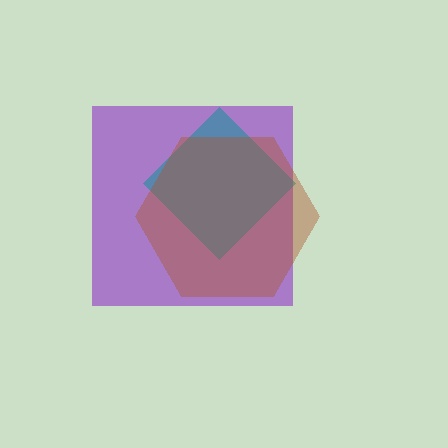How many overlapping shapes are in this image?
There are 3 overlapping shapes in the image.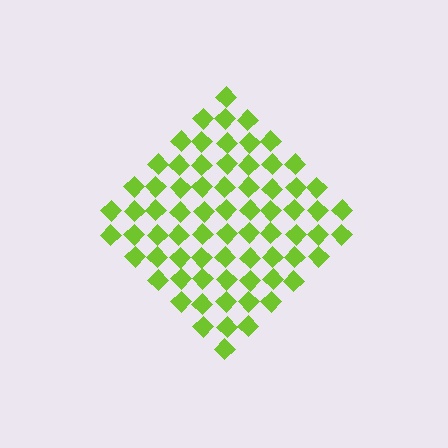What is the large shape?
The large shape is a diamond.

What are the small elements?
The small elements are diamonds.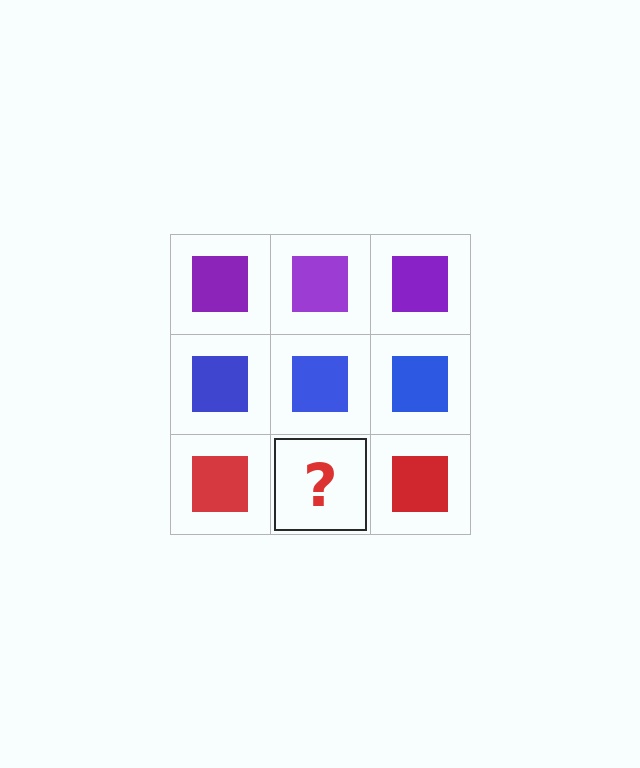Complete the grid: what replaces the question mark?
The question mark should be replaced with a red square.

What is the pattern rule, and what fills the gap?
The rule is that each row has a consistent color. The gap should be filled with a red square.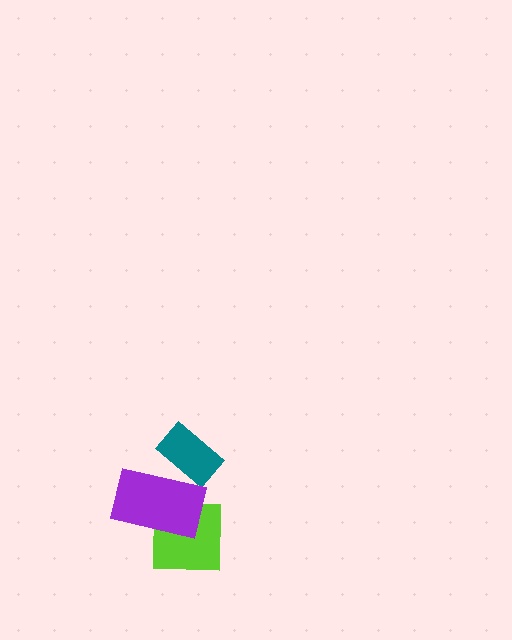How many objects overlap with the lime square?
1 object overlaps with the lime square.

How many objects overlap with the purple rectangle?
2 objects overlap with the purple rectangle.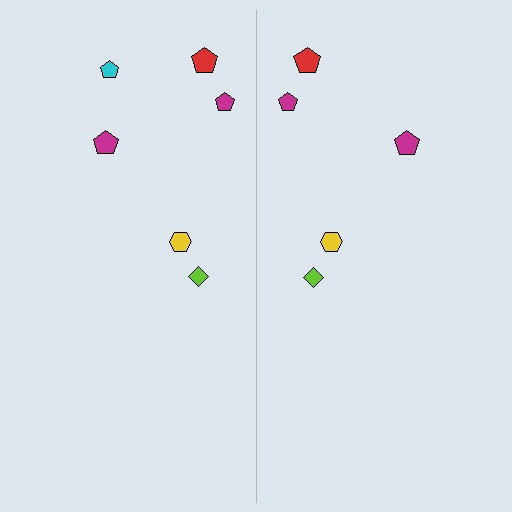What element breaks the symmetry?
A cyan pentagon is missing from the right side.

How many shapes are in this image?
There are 11 shapes in this image.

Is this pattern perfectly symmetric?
No, the pattern is not perfectly symmetric. A cyan pentagon is missing from the right side.